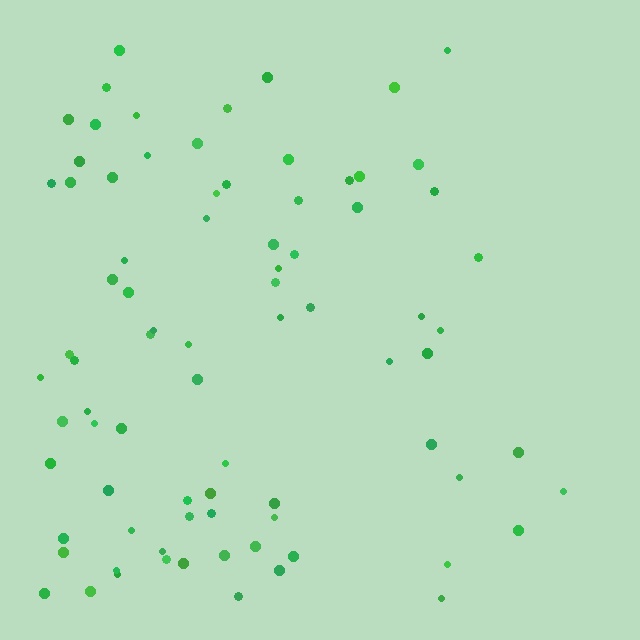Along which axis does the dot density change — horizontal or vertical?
Horizontal.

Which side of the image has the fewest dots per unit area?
The right.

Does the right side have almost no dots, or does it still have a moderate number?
Still a moderate number, just noticeably fewer than the left.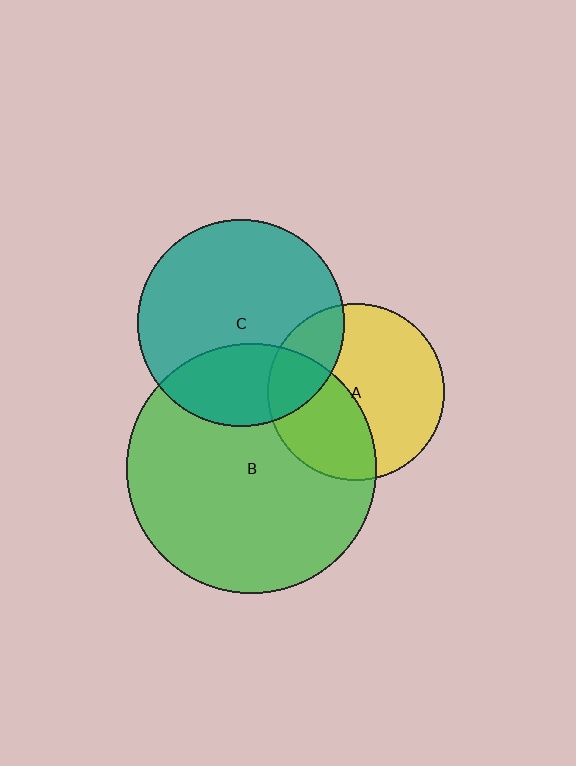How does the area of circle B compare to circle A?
Approximately 2.0 times.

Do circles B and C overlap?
Yes.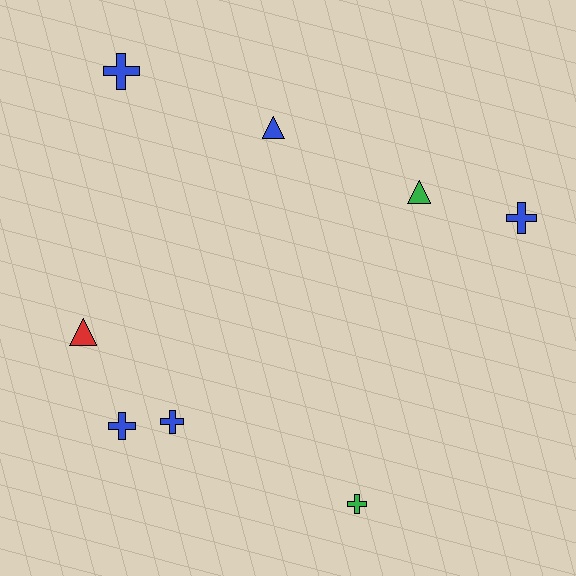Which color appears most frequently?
Blue, with 5 objects.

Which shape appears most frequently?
Cross, with 5 objects.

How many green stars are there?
There are no green stars.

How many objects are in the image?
There are 8 objects.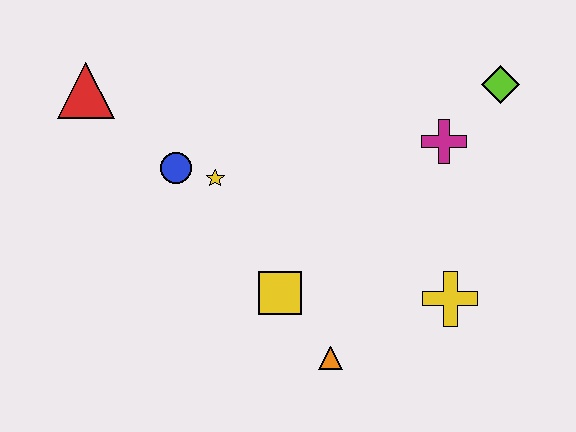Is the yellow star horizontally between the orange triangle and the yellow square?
No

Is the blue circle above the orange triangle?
Yes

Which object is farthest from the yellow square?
The lime diamond is farthest from the yellow square.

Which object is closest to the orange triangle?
The yellow square is closest to the orange triangle.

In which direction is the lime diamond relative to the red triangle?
The lime diamond is to the right of the red triangle.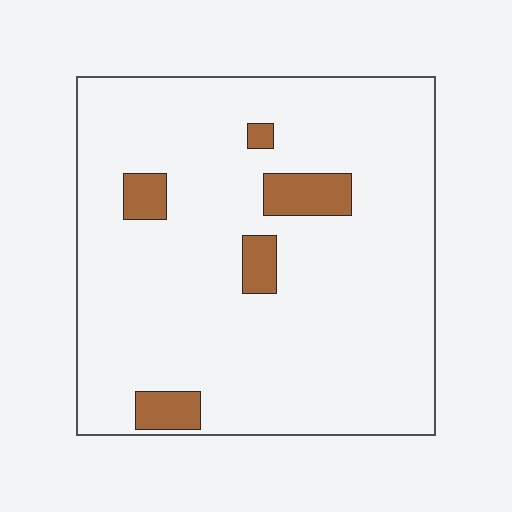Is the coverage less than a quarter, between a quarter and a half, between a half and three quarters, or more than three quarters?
Less than a quarter.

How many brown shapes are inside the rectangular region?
5.